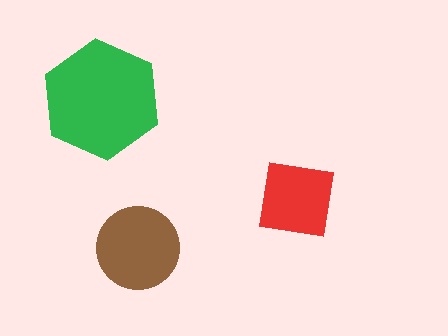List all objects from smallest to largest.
The red square, the brown circle, the green hexagon.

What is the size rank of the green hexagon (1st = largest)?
1st.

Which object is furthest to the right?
The red square is rightmost.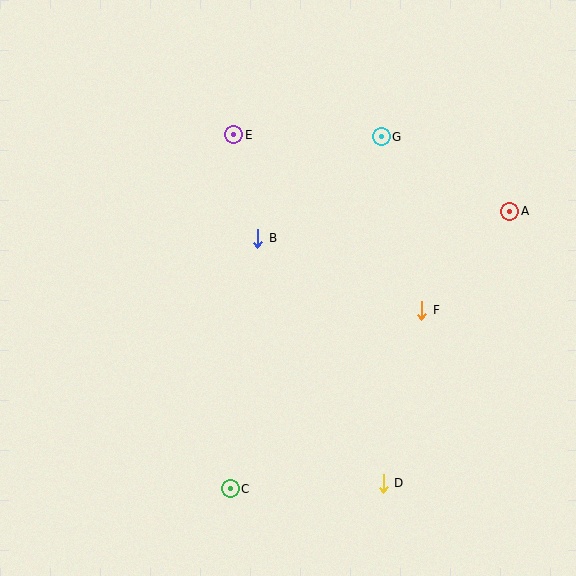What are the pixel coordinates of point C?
Point C is at (230, 489).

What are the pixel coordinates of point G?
Point G is at (381, 137).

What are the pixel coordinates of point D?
Point D is at (383, 483).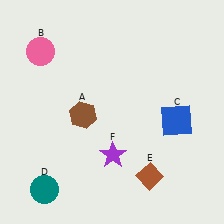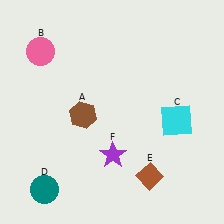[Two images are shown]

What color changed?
The square (C) changed from blue in Image 1 to cyan in Image 2.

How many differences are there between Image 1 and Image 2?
There is 1 difference between the two images.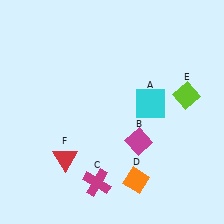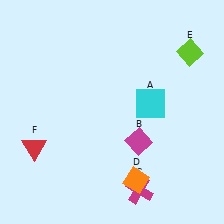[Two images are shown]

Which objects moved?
The objects that moved are: the magenta cross (C), the lime diamond (E), the red triangle (F).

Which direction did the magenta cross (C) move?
The magenta cross (C) moved right.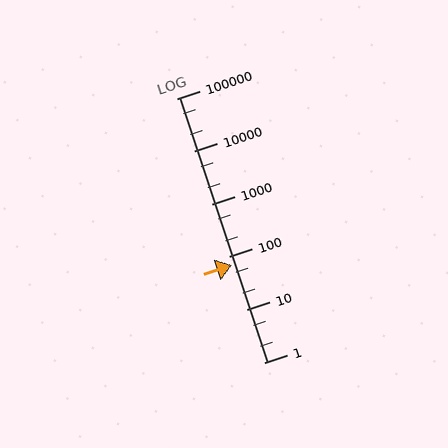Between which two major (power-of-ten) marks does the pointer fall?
The pointer is between 10 and 100.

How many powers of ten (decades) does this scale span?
The scale spans 5 decades, from 1 to 100000.